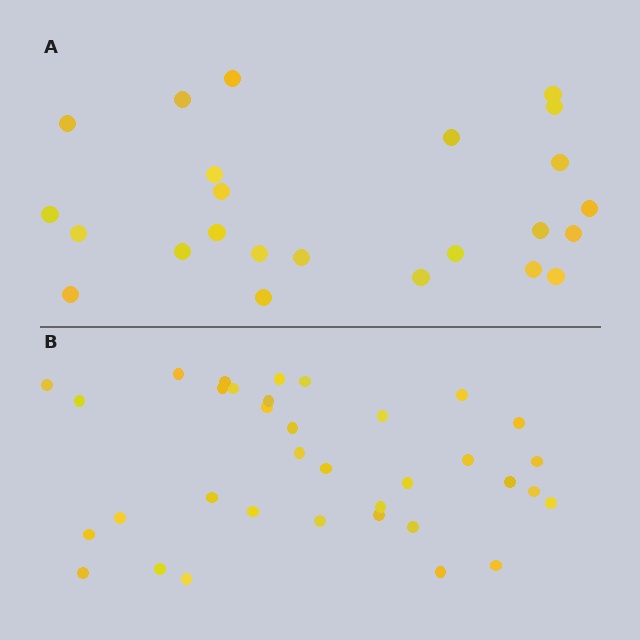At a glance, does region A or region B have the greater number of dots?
Region B (the bottom region) has more dots.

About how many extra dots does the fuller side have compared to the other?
Region B has roughly 12 or so more dots than region A.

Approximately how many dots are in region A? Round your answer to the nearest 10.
About 20 dots. (The exact count is 24, which rounds to 20.)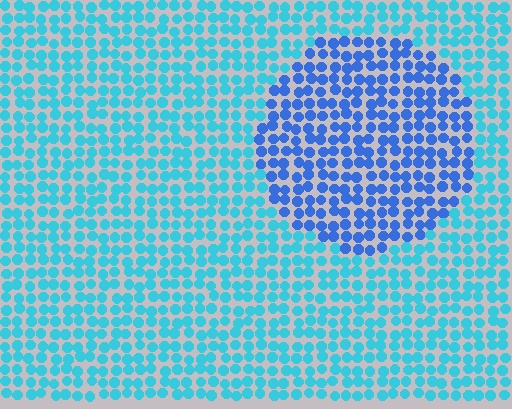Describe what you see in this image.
The image is filled with small cyan elements in a uniform arrangement. A circle-shaped region is visible where the elements are tinted to a slightly different hue, forming a subtle color boundary.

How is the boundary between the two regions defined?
The boundary is defined purely by a slight shift in hue (about 33 degrees). Spacing, size, and orientation are identical on both sides.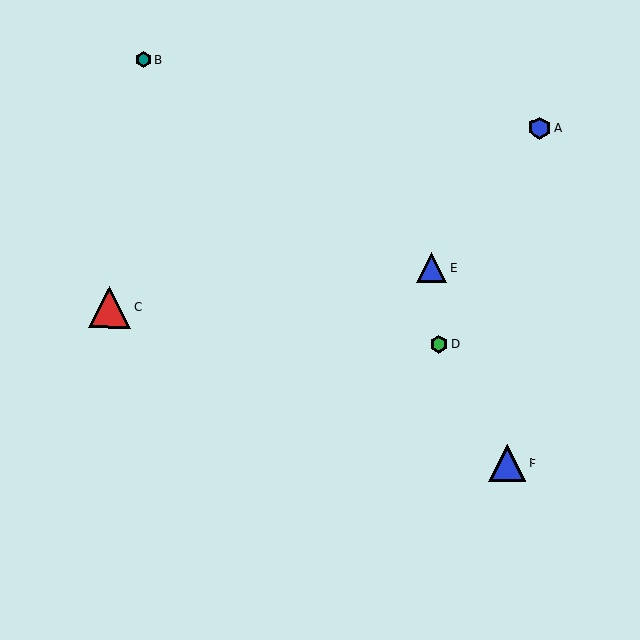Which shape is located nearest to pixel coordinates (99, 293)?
The red triangle (labeled C) at (110, 307) is nearest to that location.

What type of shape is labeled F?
Shape F is a blue triangle.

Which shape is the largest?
The red triangle (labeled C) is the largest.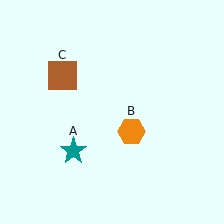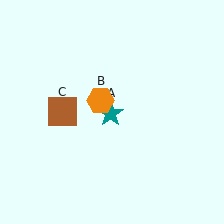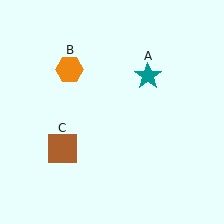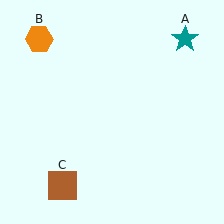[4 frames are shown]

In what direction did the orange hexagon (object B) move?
The orange hexagon (object B) moved up and to the left.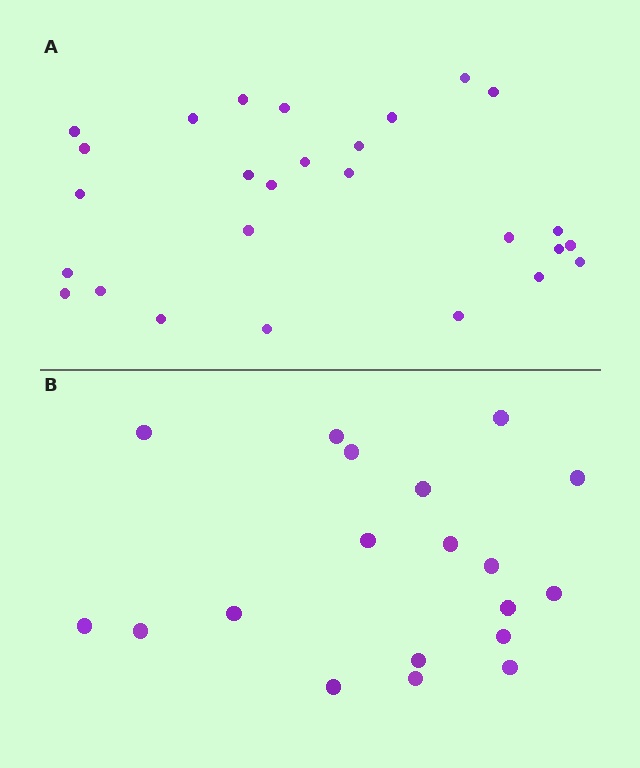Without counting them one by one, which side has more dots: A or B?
Region A (the top region) has more dots.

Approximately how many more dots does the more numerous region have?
Region A has roughly 8 or so more dots than region B.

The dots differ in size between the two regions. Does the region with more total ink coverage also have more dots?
No. Region B has more total ink coverage because its dots are larger, but region A actually contains more individual dots. Total area can be misleading — the number of items is what matters here.